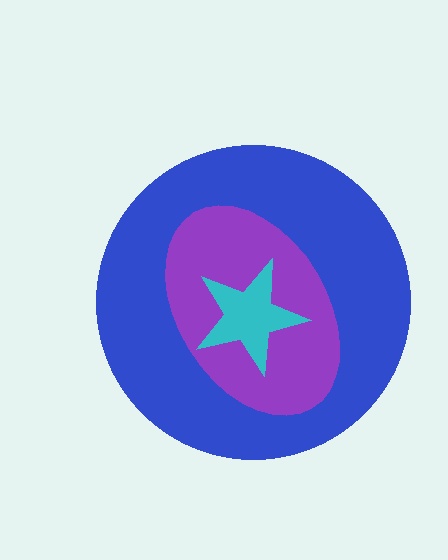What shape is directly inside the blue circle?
The purple ellipse.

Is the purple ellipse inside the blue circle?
Yes.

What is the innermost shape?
The cyan star.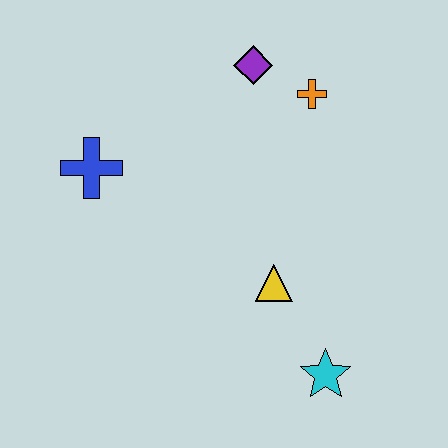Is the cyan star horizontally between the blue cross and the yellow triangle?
No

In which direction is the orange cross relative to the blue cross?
The orange cross is to the right of the blue cross.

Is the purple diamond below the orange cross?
No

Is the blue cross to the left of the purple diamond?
Yes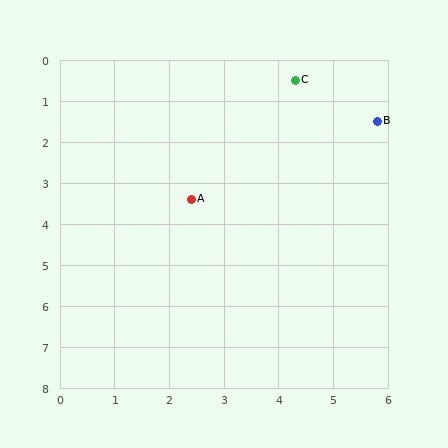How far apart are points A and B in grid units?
Points A and B are about 3.9 grid units apart.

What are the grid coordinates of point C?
Point C is at approximately (4.3, 0.5).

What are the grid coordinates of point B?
Point B is at approximately (5.8, 1.5).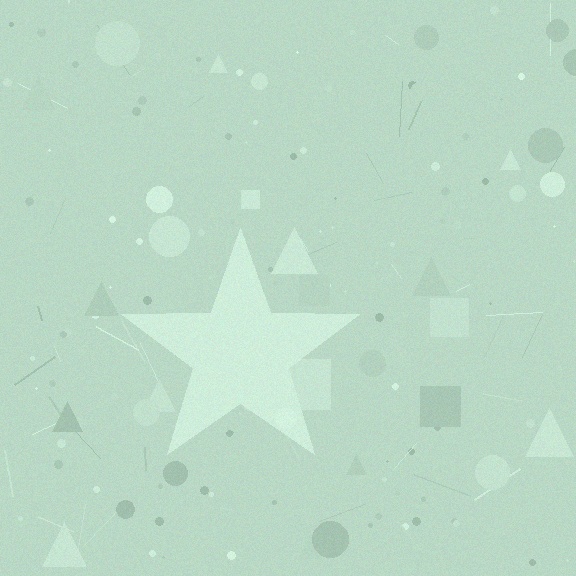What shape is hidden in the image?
A star is hidden in the image.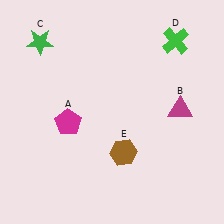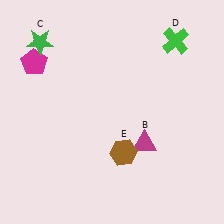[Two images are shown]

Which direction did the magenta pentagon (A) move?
The magenta pentagon (A) moved up.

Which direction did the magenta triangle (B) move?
The magenta triangle (B) moved left.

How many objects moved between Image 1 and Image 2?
2 objects moved between the two images.